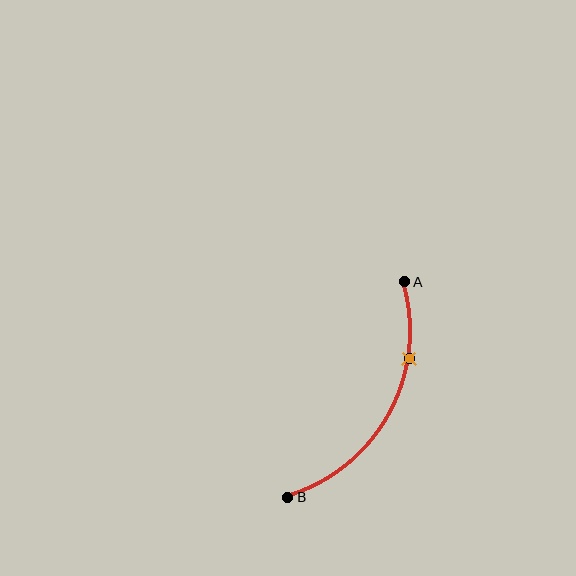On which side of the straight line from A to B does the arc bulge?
The arc bulges to the right of the straight line connecting A and B.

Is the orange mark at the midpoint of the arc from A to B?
No. The orange mark lies on the arc but is closer to endpoint A. The arc midpoint would be at the point on the curve equidistant along the arc from both A and B.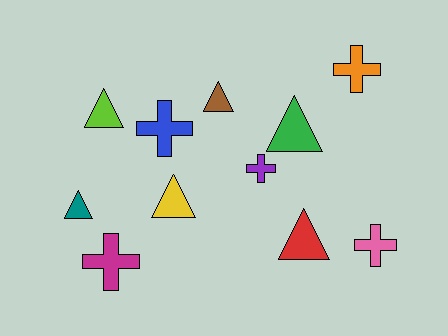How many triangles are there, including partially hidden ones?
There are 6 triangles.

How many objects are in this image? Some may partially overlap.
There are 11 objects.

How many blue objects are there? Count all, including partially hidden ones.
There is 1 blue object.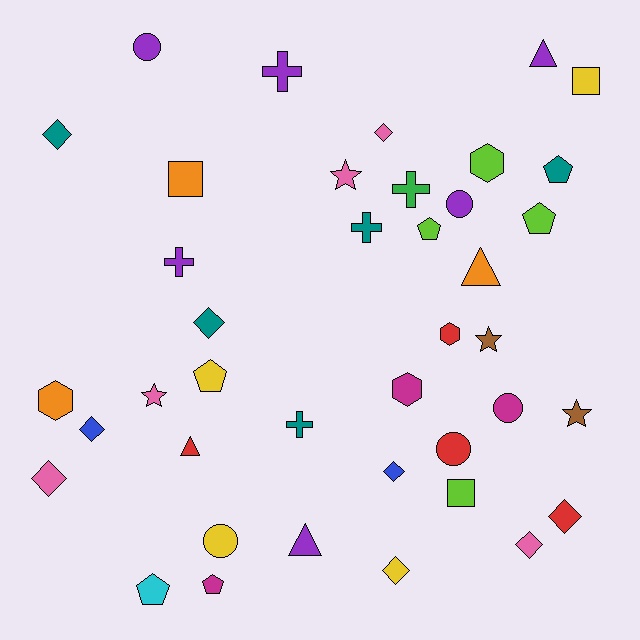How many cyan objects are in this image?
There is 1 cyan object.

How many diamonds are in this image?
There are 9 diamonds.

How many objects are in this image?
There are 40 objects.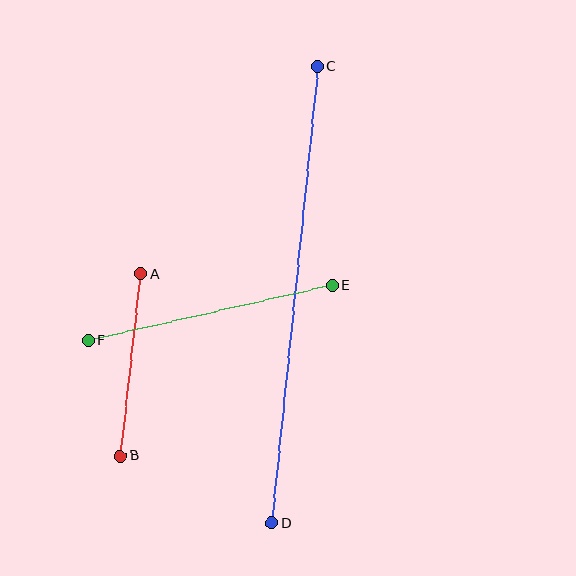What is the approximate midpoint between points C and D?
The midpoint is at approximately (295, 295) pixels.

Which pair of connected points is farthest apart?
Points C and D are farthest apart.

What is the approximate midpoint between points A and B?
The midpoint is at approximately (130, 365) pixels.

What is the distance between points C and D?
The distance is approximately 459 pixels.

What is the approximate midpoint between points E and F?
The midpoint is at approximately (210, 313) pixels.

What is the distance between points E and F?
The distance is approximately 250 pixels.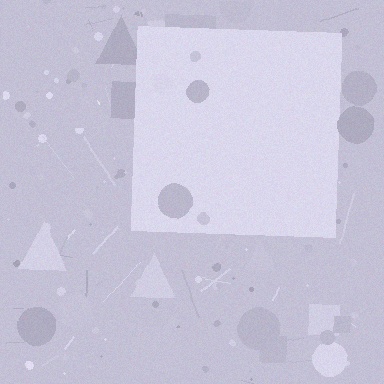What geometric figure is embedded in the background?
A square is embedded in the background.